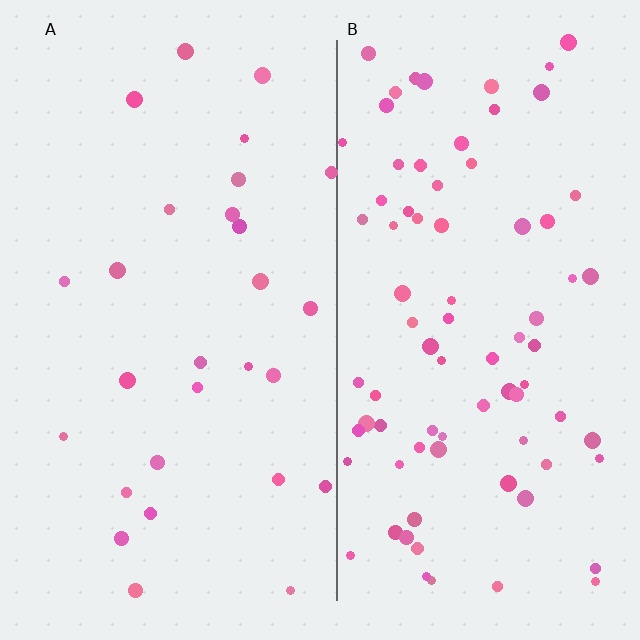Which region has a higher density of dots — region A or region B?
B (the right).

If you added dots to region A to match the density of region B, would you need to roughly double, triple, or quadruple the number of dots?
Approximately triple.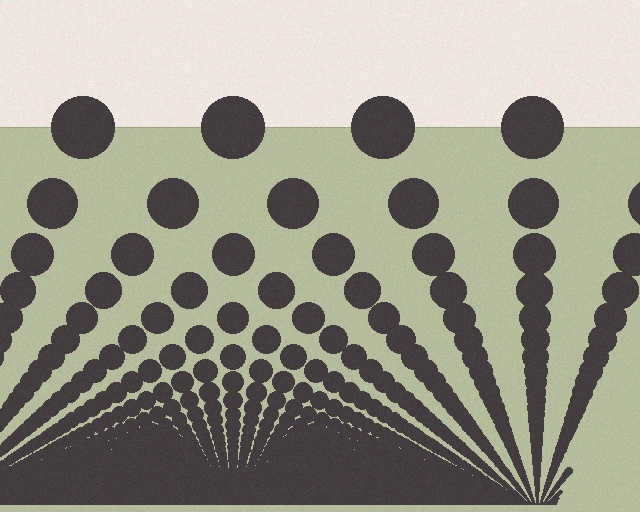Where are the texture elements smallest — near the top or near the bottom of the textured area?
Near the bottom.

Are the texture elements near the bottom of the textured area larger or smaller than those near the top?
Smaller. The gradient is inverted — elements near the bottom are smaller and denser.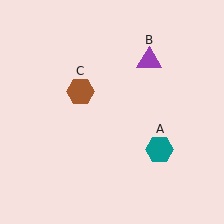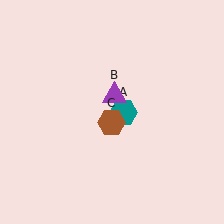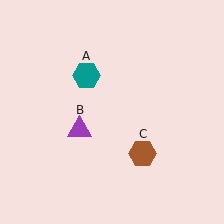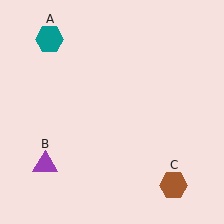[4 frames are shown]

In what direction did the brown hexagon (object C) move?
The brown hexagon (object C) moved down and to the right.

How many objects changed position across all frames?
3 objects changed position: teal hexagon (object A), purple triangle (object B), brown hexagon (object C).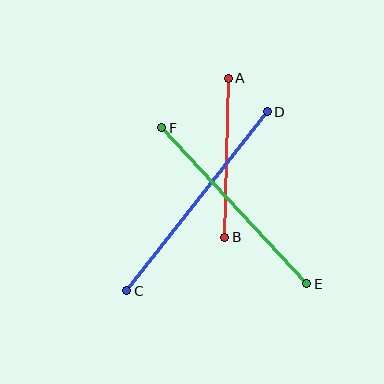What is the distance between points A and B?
The distance is approximately 159 pixels.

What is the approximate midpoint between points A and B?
The midpoint is at approximately (227, 158) pixels.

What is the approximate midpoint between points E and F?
The midpoint is at approximately (234, 206) pixels.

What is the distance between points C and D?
The distance is approximately 227 pixels.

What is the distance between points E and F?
The distance is approximately 213 pixels.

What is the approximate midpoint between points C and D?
The midpoint is at approximately (197, 201) pixels.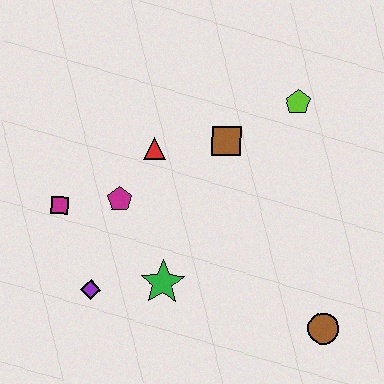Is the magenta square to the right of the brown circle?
No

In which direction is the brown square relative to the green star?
The brown square is above the green star.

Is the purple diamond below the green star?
Yes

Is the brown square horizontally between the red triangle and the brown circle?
Yes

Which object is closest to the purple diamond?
The green star is closest to the purple diamond.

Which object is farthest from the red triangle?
The brown circle is farthest from the red triangle.